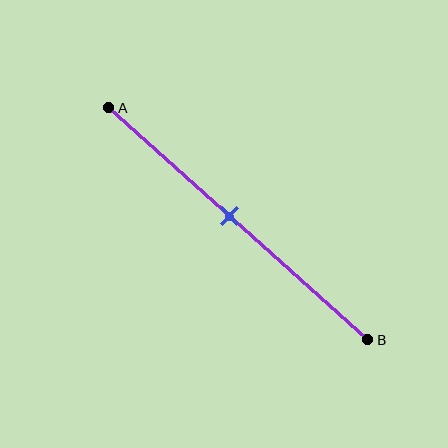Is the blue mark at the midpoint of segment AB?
No, the mark is at about 45% from A, not at the 50% midpoint.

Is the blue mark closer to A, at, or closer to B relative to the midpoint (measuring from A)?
The blue mark is closer to point A than the midpoint of segment AB.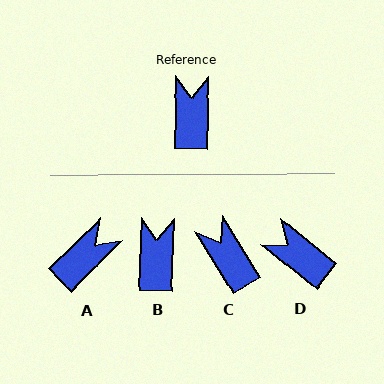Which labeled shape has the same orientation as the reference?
B.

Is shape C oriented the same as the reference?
No, it is off by about 33 degrees.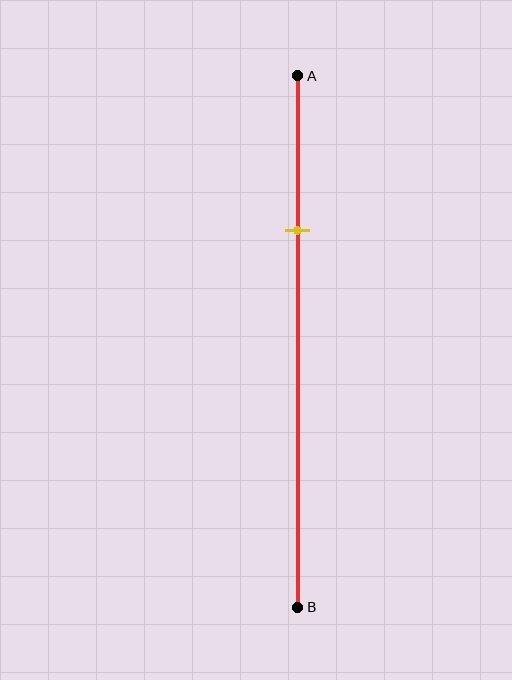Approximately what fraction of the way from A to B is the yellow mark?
The yellow mark is approximately 30% of the way from A to B.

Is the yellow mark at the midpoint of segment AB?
No, the mark is at about 30% from A, not at the 50% midpoint.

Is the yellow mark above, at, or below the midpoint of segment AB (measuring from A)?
The yellow mark is above the midpoint of segment AB.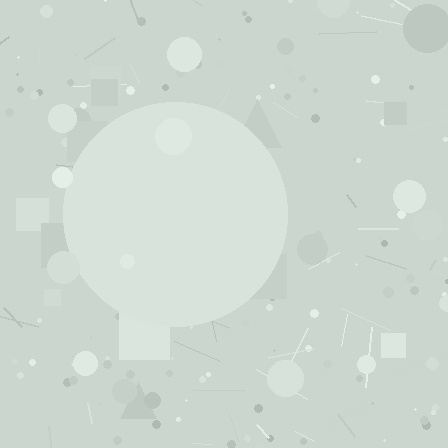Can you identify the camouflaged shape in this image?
The camouflaged shape is a circle.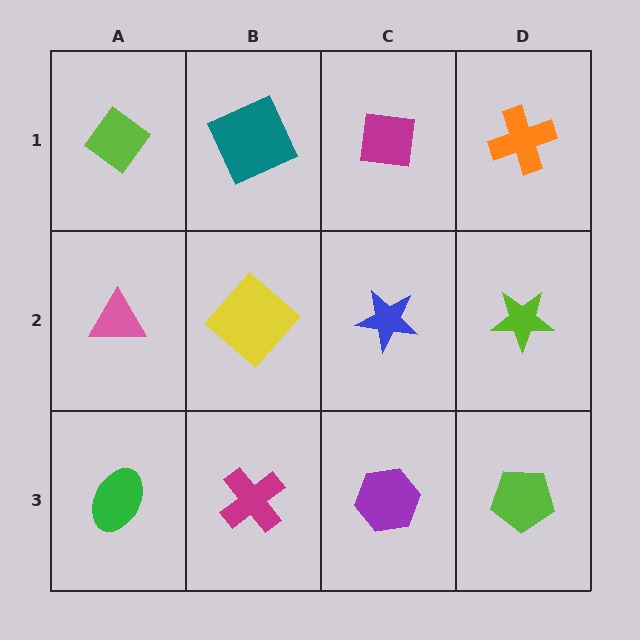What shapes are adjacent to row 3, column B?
A yellow diamond (row 2, column B), a green ellipse (row 3, column A), a purple hexagon (row 3, column C).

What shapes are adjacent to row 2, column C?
A magenta square (row 1, column C), a purple hexagon (row 3, column C), a yellow diamond (row 2, column B), a lime star (row 2, column D).